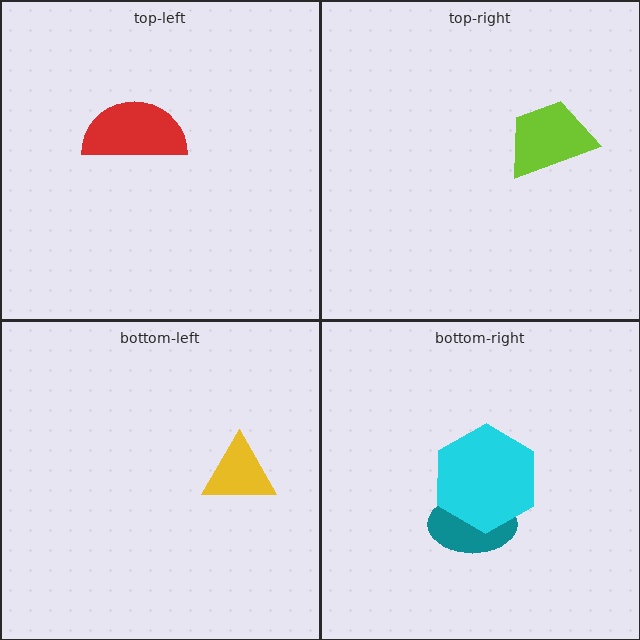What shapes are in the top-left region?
The red semicircle.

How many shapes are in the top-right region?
1.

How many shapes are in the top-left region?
1.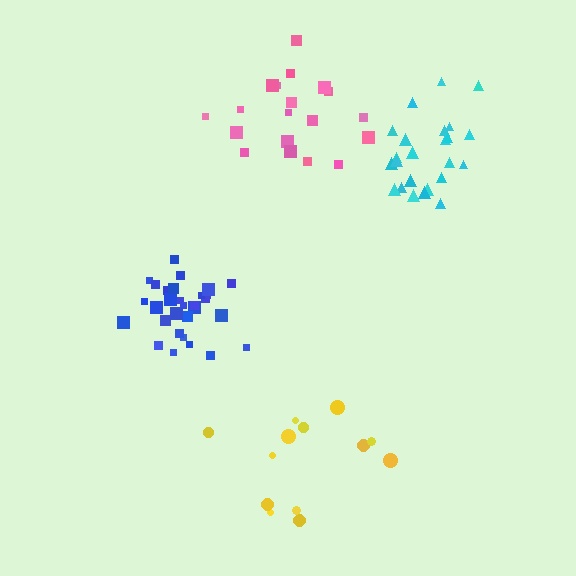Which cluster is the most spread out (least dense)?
Yellow.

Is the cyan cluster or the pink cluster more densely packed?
Cyan.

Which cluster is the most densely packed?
Blue.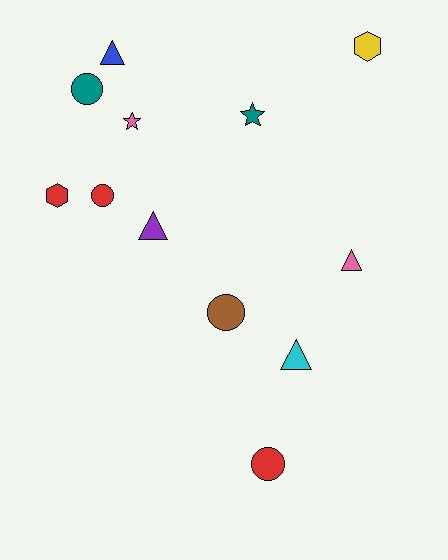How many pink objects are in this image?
There are 2 pink objects.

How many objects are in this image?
There are 12 objects.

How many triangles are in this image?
There are 4 triangles.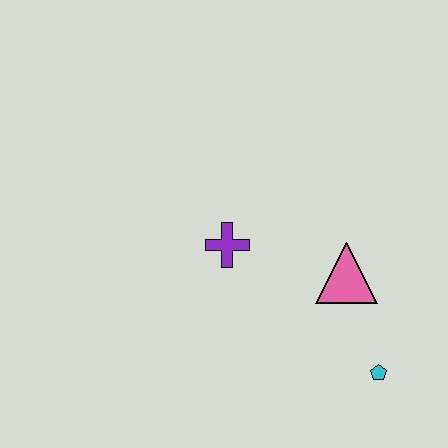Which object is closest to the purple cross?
The pink triangle is closest to the purple cross.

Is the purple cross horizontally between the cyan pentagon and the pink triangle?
No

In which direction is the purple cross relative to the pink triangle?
The purple cross is to the left of the pink triangle.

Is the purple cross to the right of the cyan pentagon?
No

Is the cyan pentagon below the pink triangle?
Yes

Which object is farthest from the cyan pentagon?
The purple cross is farthest from the cyan pentagon.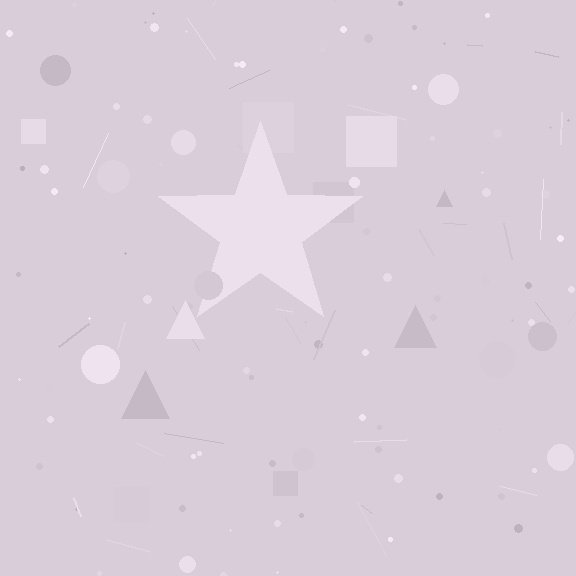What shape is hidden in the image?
A star is hidden in the image.